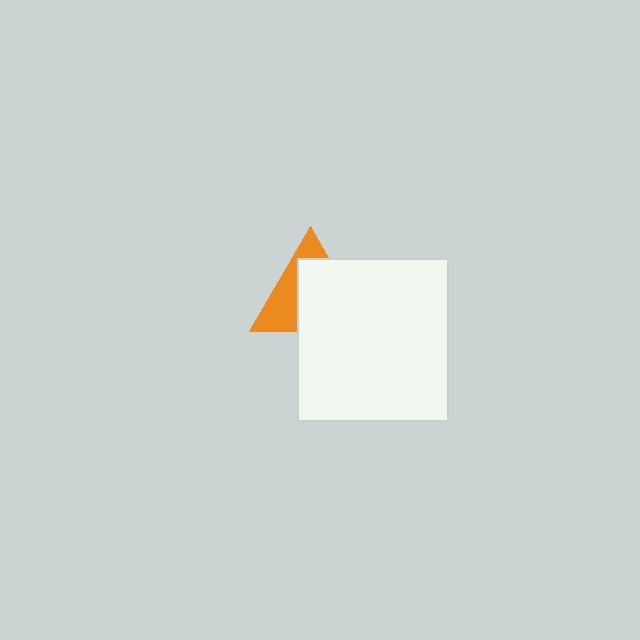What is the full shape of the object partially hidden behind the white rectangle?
The partially hidden object is an orange triangle.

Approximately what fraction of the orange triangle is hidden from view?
Roughly 60% of the orange triangle is hidden behind the white rectangle.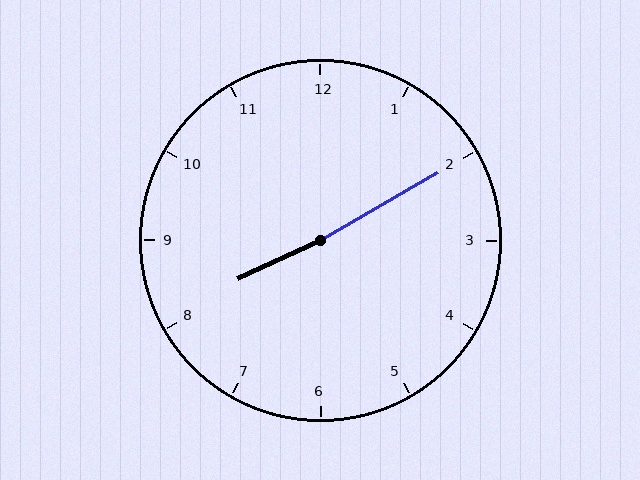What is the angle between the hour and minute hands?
Approximately 175 degrees.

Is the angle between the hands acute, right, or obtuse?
It is obtuse.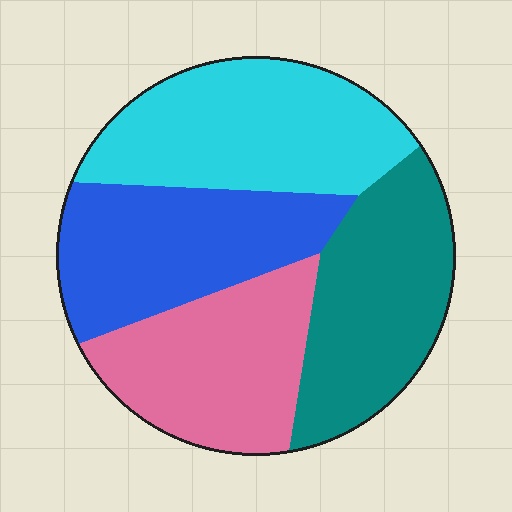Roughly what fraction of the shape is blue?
Blue takes up about one quarter (1/4) of the shape.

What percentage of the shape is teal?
Teal takes up between a sixth and a third of the shape.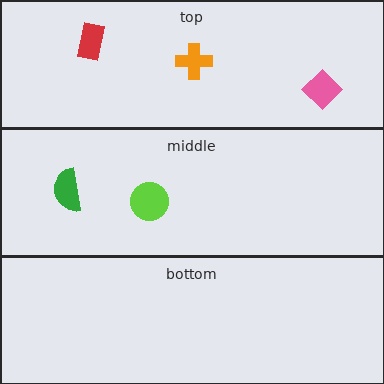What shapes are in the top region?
The pink diamond, the red rectangle, the orange cross.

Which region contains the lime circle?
The middle region.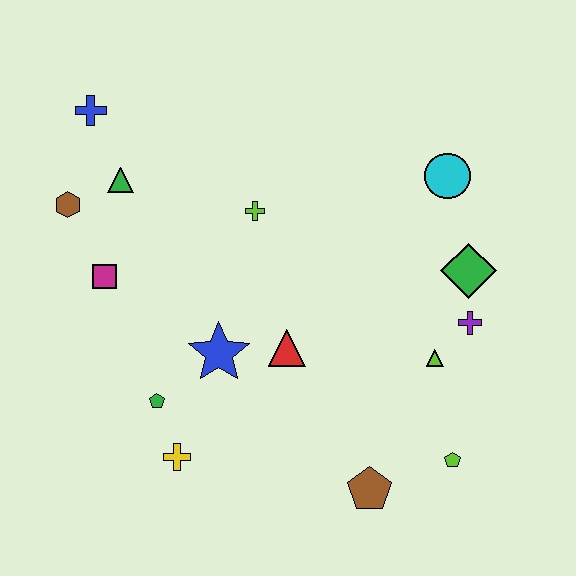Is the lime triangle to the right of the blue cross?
Yes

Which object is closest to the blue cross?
The green triangle is closest to the blue cross.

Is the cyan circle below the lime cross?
No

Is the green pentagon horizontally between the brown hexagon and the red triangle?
Yes